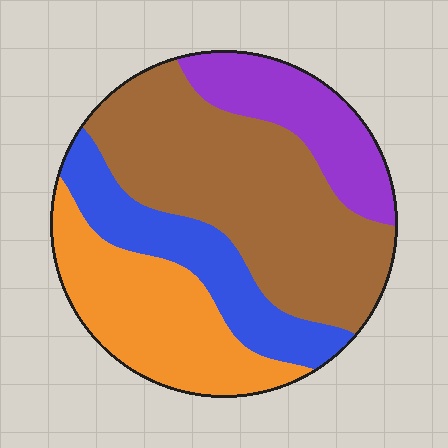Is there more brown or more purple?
Brown.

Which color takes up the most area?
Brown, at roughly 40%.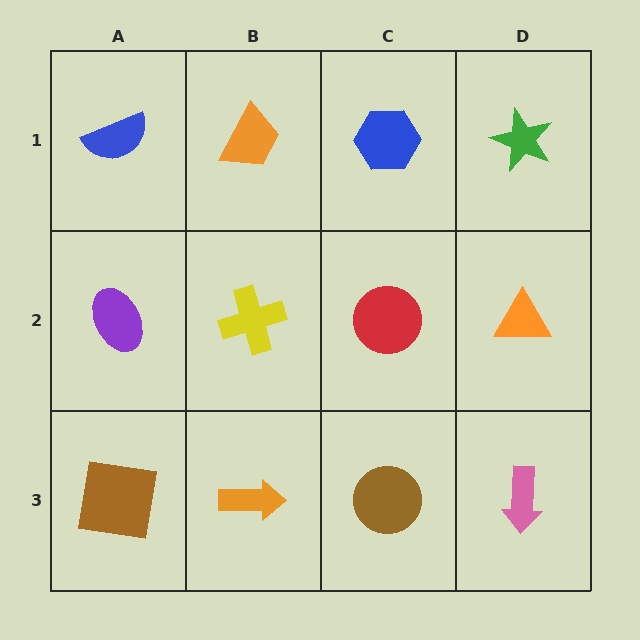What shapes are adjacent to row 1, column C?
A red circle (row 2, column C), an orange trapezoid (row 1, column B), a green star (row 1, column D).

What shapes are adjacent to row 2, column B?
An orange trapezoid (row 1, column B), an orange arrow (row 3, column B), a purple ellipse (row 2, column A), a red circle (row 2, column C).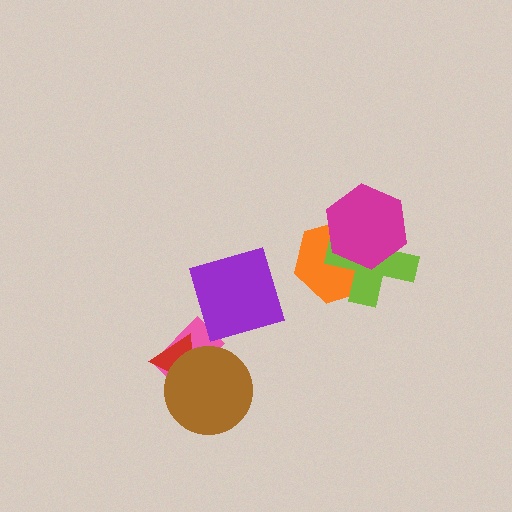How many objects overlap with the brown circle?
2 objects overlap with the brown circle.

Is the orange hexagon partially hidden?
Yes, it is partially covered by another shape.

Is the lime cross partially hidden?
Yes, it is partially covered by another shape.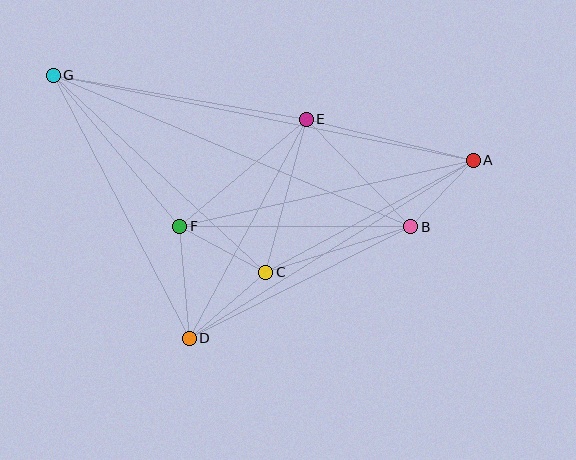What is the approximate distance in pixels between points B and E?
The distance between B and E is approximately 150 pixels.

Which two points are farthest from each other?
Points A and G are farthest from each other.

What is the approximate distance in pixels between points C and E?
The distance between C and E is approximately 158 pixels.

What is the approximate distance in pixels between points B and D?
The distance between B and D is approximately 248 pixels.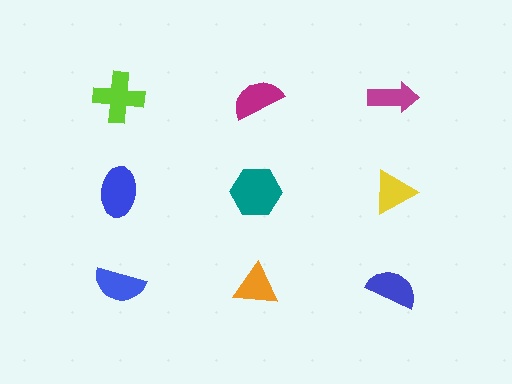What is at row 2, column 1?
A blue ellipse.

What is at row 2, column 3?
A yellow triangle.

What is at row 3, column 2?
An orange triangle.